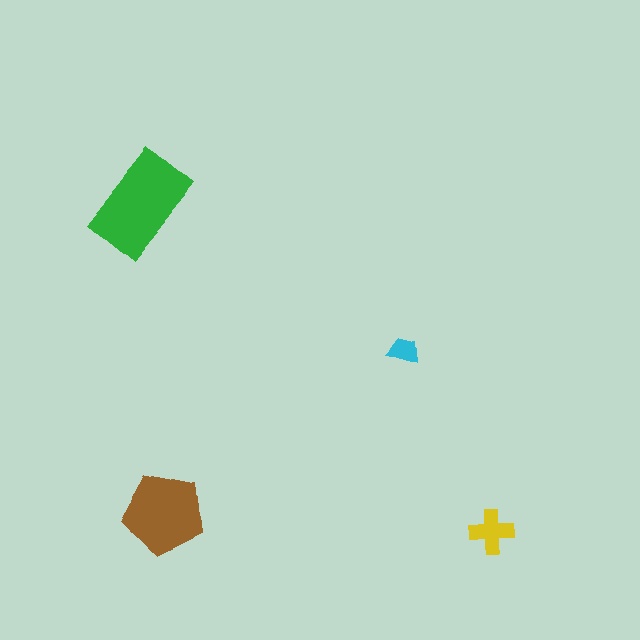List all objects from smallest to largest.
The cyan trapezoid, the yellow cross, the brown pentagon, the green rectangle.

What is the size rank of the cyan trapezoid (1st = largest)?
4th.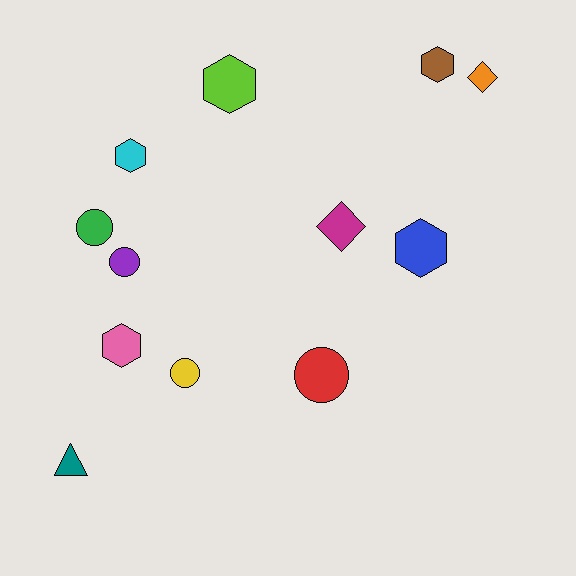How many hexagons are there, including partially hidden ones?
There are 5 hexagons.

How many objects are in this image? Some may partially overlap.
There are 12 objects.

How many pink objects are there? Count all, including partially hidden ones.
There is 1 pink object.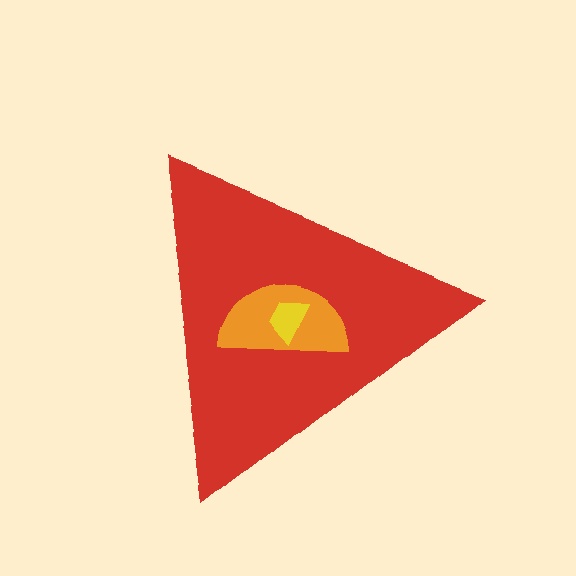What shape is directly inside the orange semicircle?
The yellow trapezoid.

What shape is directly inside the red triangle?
The orange semicircle.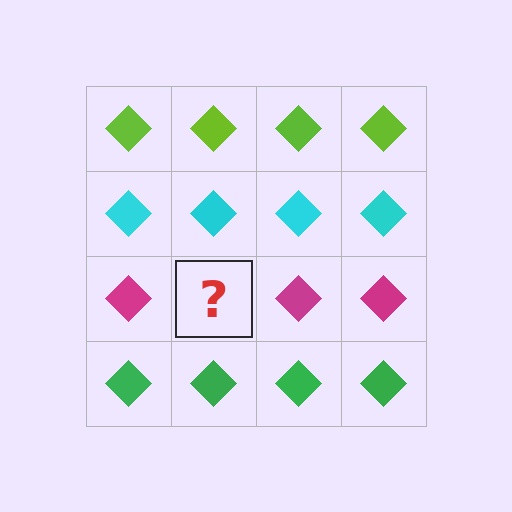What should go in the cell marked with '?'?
The missing cell should contain a magenta diamond.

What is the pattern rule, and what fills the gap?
The rule is that each row has a consistent color. The gap should be filled with a magenta diamond.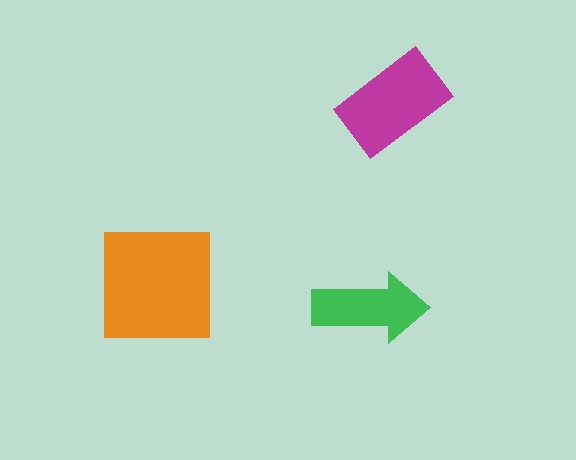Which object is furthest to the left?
The orange square is leftmost.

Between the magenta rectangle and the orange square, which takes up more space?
The orange square.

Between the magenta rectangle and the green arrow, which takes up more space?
The magenta rectangle.